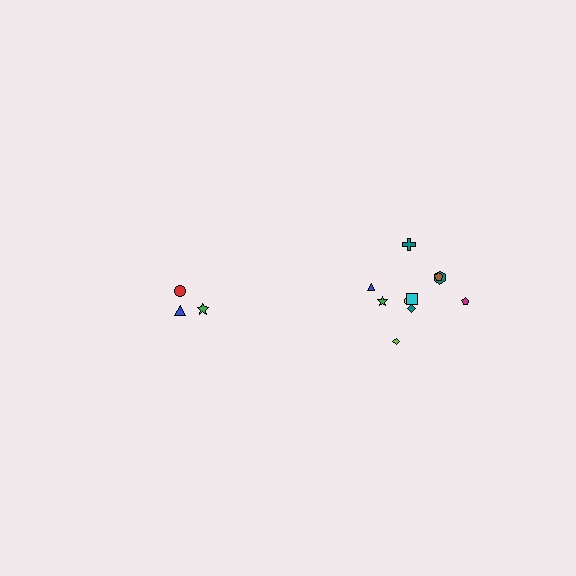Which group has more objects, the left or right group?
The right group.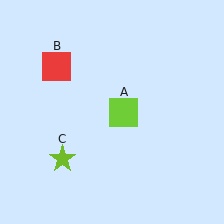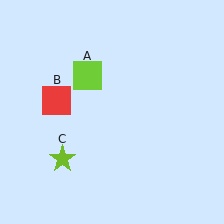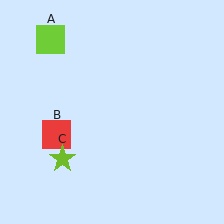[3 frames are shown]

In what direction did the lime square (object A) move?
The lime square (object A) moved up and to the left.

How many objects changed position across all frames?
2 objects changed position: lime square (object A), red square (object B).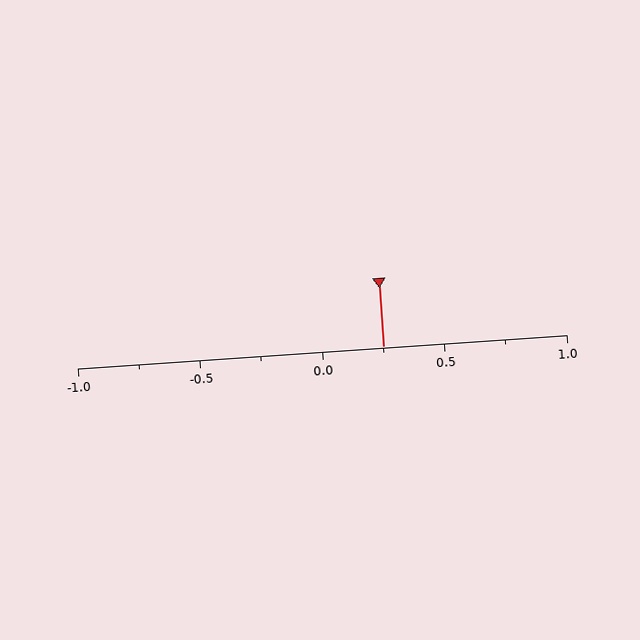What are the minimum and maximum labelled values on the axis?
The axis runs from -1.0 to 1.0.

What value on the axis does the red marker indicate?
The marker indicates approximately 0.25.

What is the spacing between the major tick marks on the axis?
The major ticks are spaced 0.5 apart.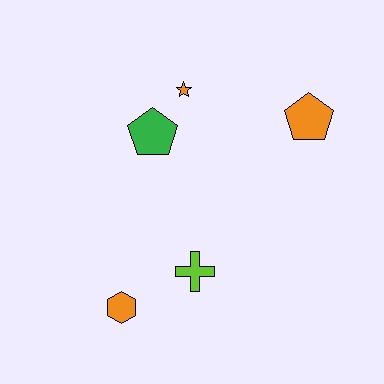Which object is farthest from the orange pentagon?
The orange hexagon is farthest from the orange pentagon.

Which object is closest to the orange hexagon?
The lime cross is closest to the orange hexagon.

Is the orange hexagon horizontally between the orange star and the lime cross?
No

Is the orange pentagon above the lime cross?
Yes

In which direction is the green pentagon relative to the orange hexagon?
The green pentagon is above the orange hexagon.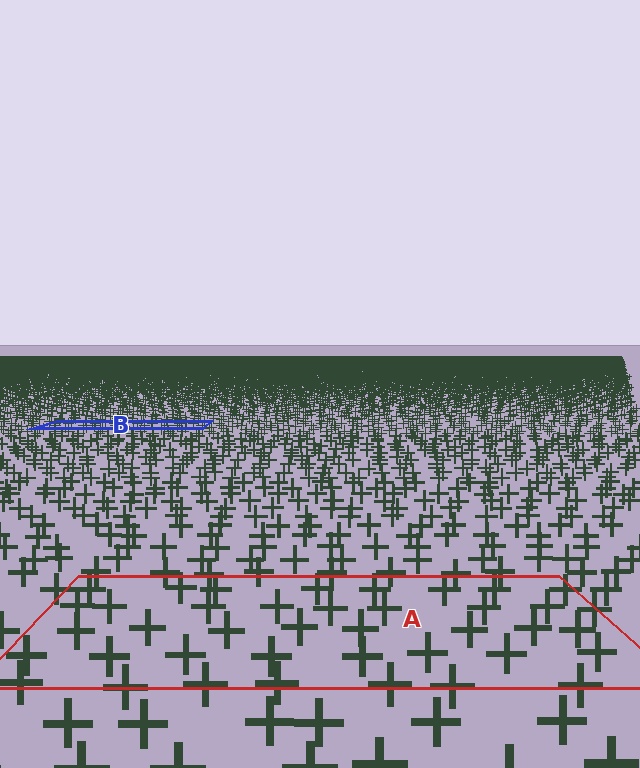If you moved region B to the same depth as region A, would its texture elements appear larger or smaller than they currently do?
They would appear larger. At a closer depth, the same texture elements are projected at a bigger on-screen size.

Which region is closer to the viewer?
Region A is closer. The texture elements there are larger and more spread out.